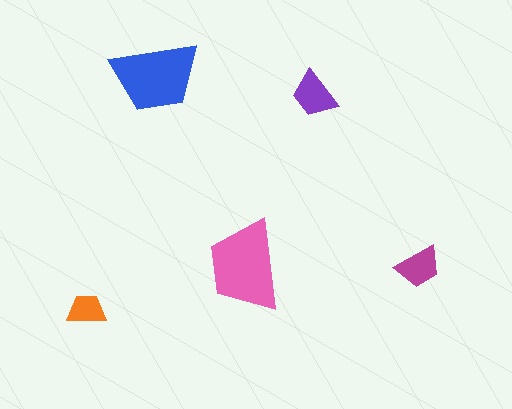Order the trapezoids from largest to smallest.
the pink one, the blue one, the purple one, the magenta one, the orange one.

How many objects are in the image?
There are 5 objects in the image.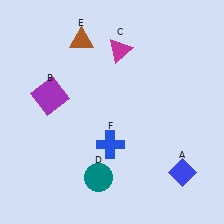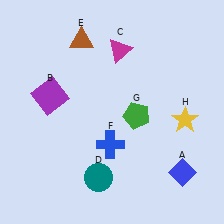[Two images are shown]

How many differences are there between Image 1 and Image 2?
There are 2 differences between the two images.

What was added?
A green pentagon (G), a yellow star (H) were added in Image 2.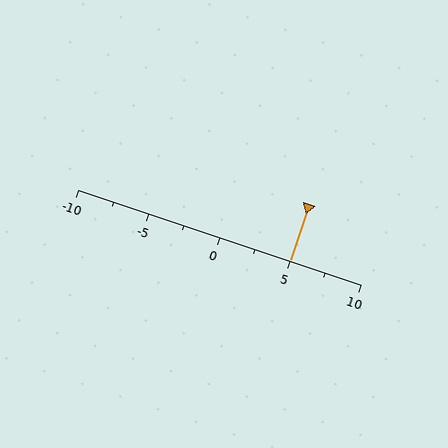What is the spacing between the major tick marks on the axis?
The major ticks are spaced 5 apart.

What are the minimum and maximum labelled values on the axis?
The axis runs from -10 to 10.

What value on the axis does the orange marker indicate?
The marker indicates approximately 5.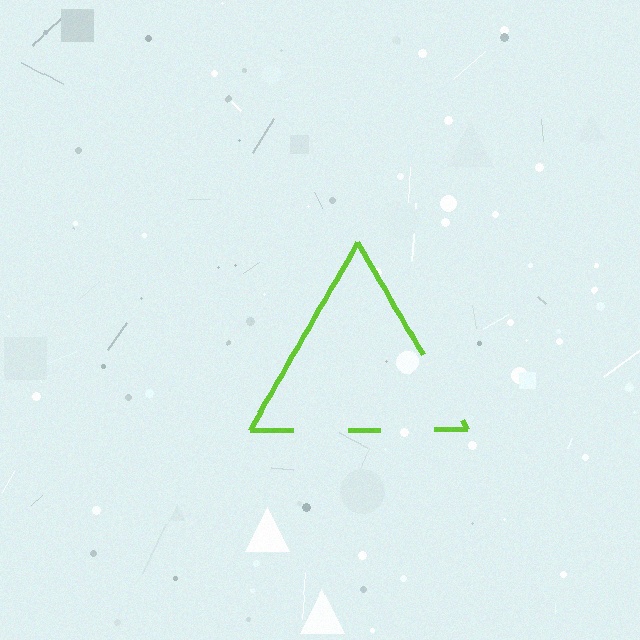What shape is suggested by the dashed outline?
The dashed outline suggests a triangle.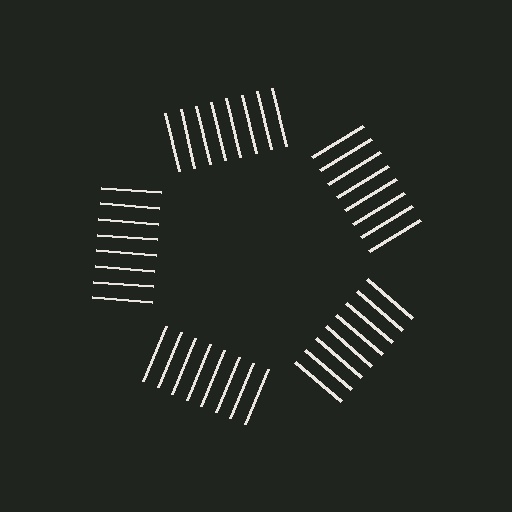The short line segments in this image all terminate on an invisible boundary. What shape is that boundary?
An illusory pentagon — the line segments terminate on its edges but no continuous stroke is drawn.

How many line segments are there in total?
40 — 8 along each of the 5 edges.